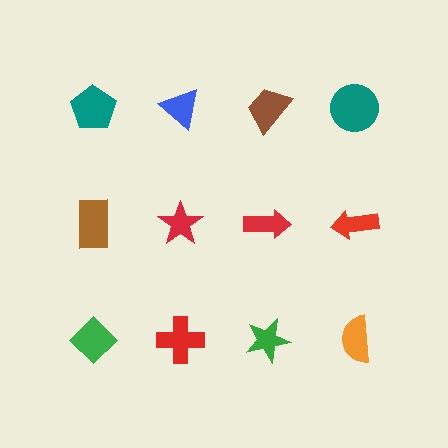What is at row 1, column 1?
A teal pentagon.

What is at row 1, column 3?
A brown trapezoid.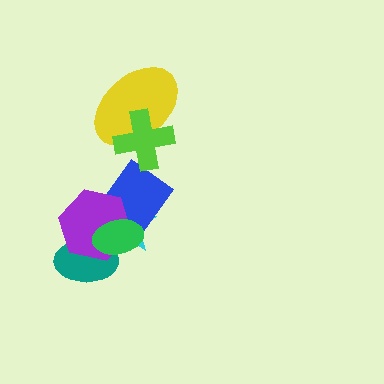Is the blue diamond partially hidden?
Yes, it is partially covered by another shape.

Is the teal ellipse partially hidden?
Yes, it is partially covered by another shape.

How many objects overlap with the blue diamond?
4 objects overlap with the blue diamond.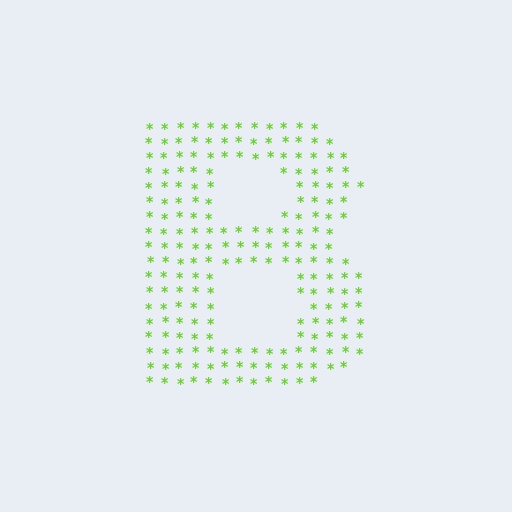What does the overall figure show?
The overall figure shows the letter B.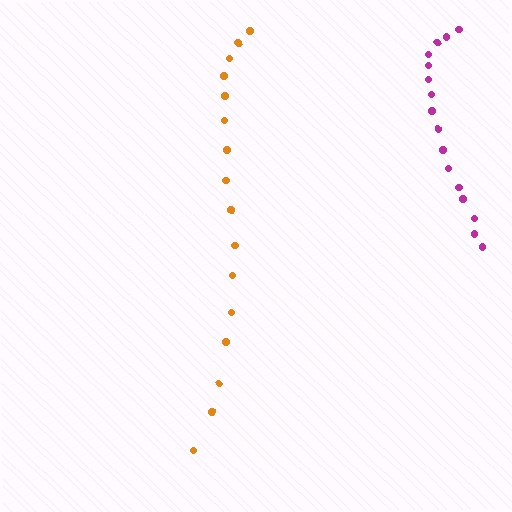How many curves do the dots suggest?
There are 2 distinct paths.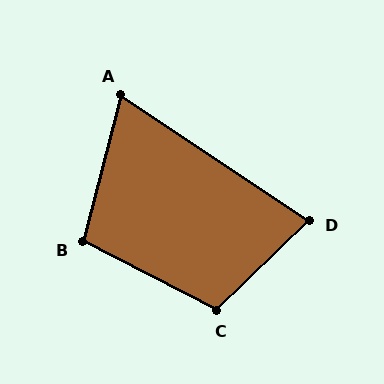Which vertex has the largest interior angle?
C, at approximately 109 degrees.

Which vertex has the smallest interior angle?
A, at approximately 71 degrees.